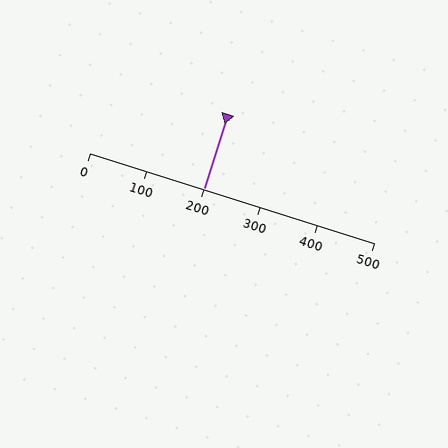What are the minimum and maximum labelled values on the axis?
The axis runs from 0 to 500.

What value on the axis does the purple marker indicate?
The marker indicates approximately 200.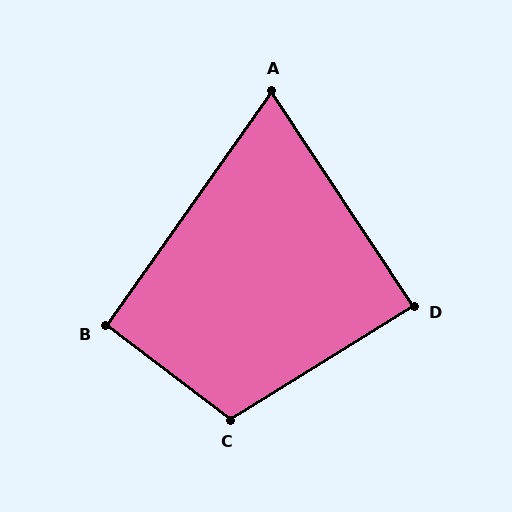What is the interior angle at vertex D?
Approximately 88 degrees (approximately right).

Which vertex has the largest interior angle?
C, at approximately 111 degrees.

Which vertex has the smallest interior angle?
A, at approximately 69 degrees.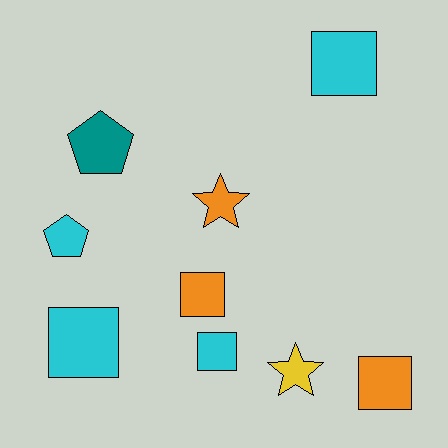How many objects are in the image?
There are 9 objects.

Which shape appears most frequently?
Square, with 5 objects.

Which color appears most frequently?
Cyan, with 4 objects.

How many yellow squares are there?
There are no yellow squares.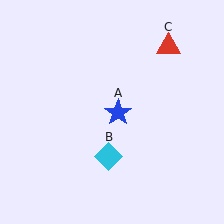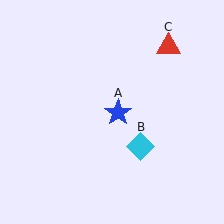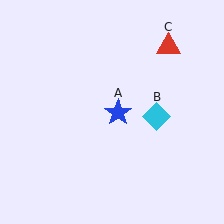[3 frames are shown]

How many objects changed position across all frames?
1 object changed position: cyan diamond (object B).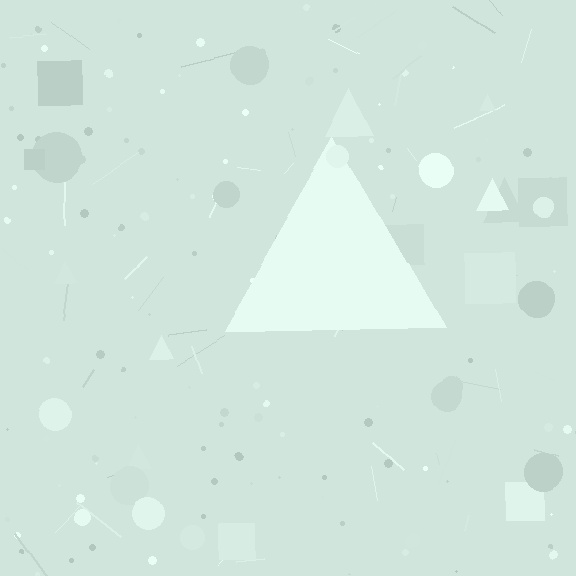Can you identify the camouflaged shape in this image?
The camouflaged shape is a triangle.